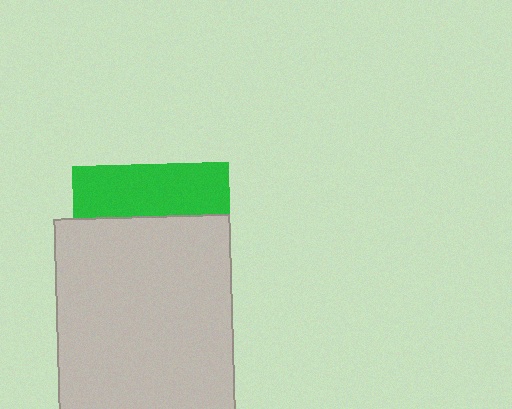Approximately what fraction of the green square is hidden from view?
Roughly 67% of the green square is hidden behind the light gray rectangle.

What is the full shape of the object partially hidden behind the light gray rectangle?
The partially hidden object is a green square.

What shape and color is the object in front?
The object in front is a light gray rectangle.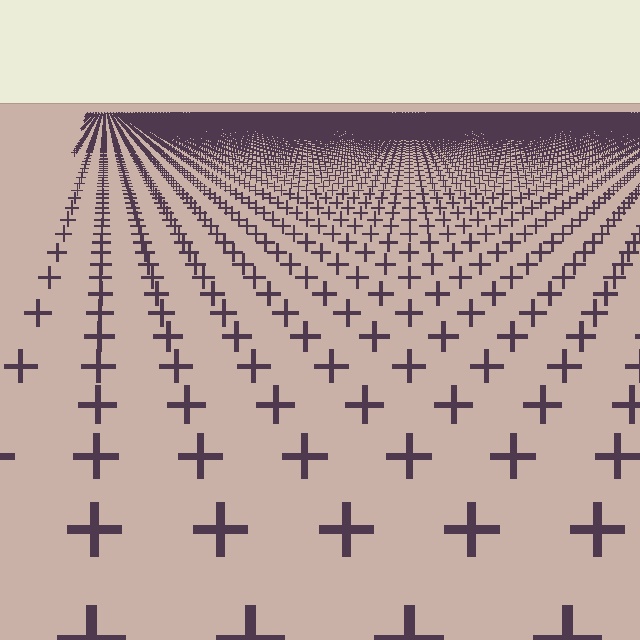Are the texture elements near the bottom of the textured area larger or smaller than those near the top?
Larger. Near the bottom, elements are closer to the viewer and appear at a bigger on-screen size.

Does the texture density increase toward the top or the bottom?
Density increases toward the top.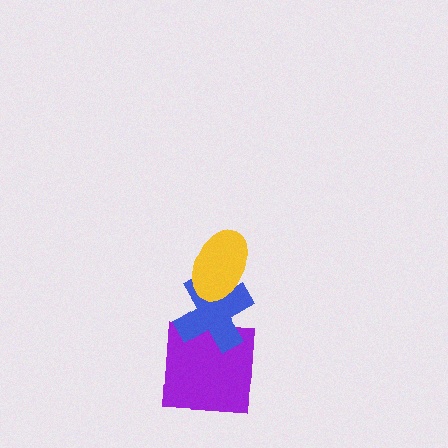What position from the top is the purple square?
The purple square is 3rd from the top.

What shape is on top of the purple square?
The blue cross is on top of the purple square.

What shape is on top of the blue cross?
The yellow ellipse is on top of the blue cross.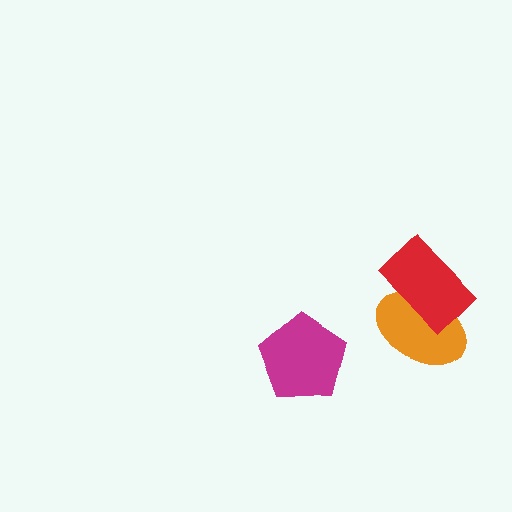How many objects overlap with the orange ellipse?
1 object overlaps with the orange ellipse.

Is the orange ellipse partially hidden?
Yes, it is partially covered by another shape.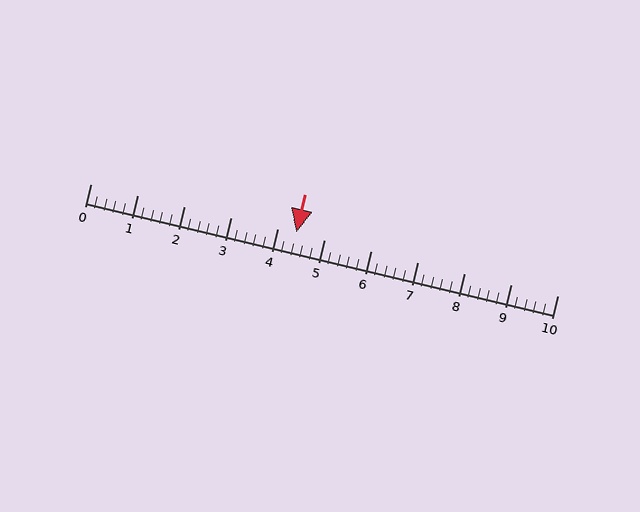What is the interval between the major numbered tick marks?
The major tick marks are spaced 1 units apart.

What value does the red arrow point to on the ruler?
The red arrow points to approximately 4.4.